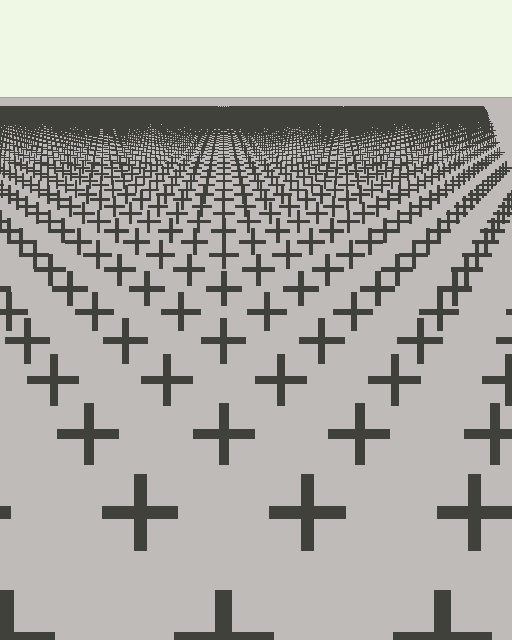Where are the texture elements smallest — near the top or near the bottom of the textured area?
Near the top.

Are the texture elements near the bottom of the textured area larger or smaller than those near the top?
Larger. Near the bottom, elements are closer to the viewer and appear at a bigger on-screen size.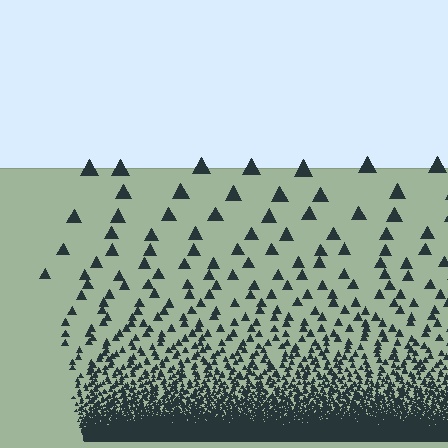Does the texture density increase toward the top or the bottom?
Density increases toward the bottom.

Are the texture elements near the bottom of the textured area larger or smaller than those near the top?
Smaller. The gradient is inverted — elements near the bottom are smaller and denser.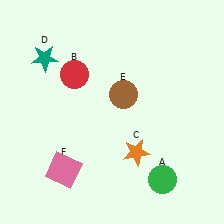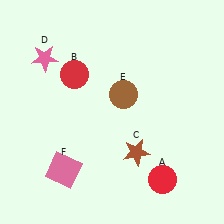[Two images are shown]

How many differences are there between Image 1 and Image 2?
There are 3 differences between the two images.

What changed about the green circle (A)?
In Image 1, A is green. In Image 2, it changed to red.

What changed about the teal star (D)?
In Image 1, D is teal. In Image 2, it changed to pink.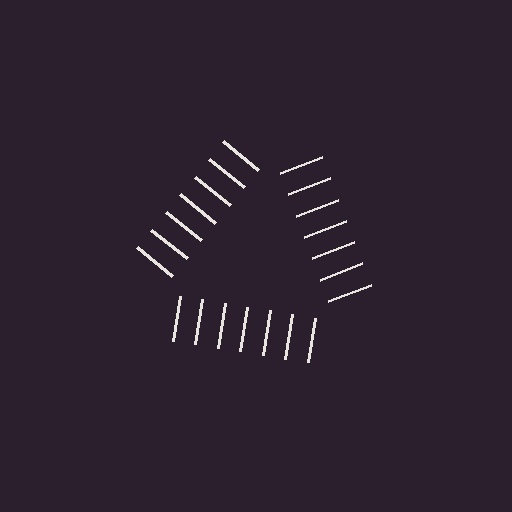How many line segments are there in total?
21 — 7 along each of the 3 edges.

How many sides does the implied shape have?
3 sides — the line-ends trace a triangle.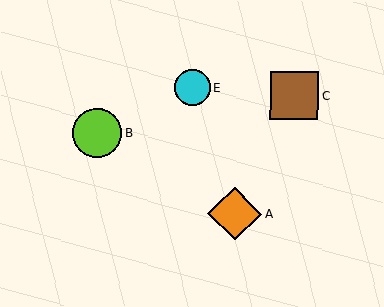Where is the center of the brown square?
The center of the brown square is at (294, 95).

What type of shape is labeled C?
Shape C is a brown square.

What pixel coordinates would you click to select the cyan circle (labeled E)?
Click at (192, 88) to select the cyan circle E.